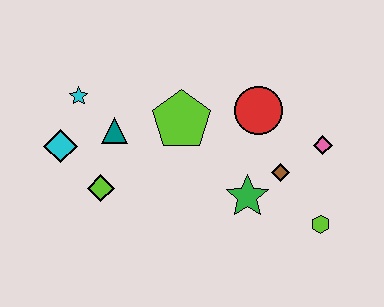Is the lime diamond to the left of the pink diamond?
Yes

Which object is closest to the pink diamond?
The brown diamond is closest to the pink diamond.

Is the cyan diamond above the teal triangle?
No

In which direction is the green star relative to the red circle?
The green star is below the red circle.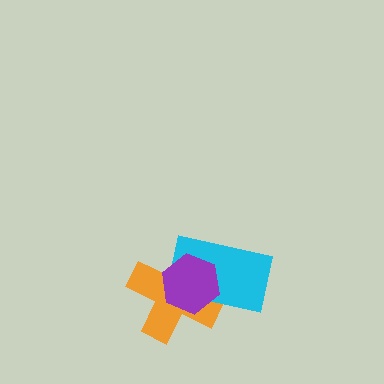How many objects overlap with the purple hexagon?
2 objects overlap with the purple hexagon.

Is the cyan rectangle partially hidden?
Yes, it is partially covered by another shape.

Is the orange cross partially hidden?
Yes, it is partially covered by another shape.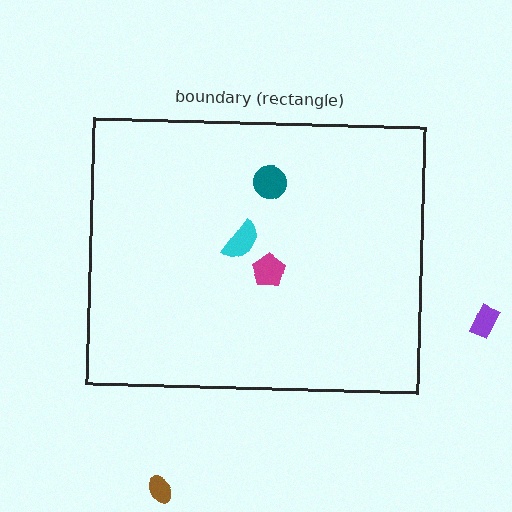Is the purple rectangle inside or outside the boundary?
Outside.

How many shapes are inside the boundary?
3 inside, 2 outside.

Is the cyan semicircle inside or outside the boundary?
Inside.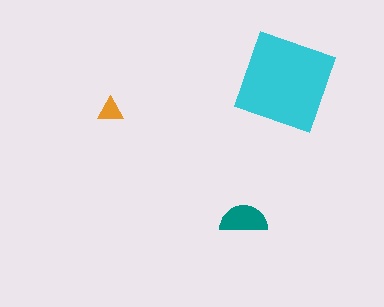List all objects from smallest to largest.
The orange triangle, the teal semicircle, the cyan diamond.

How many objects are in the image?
There are 3 objects in the image.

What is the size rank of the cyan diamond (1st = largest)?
1st.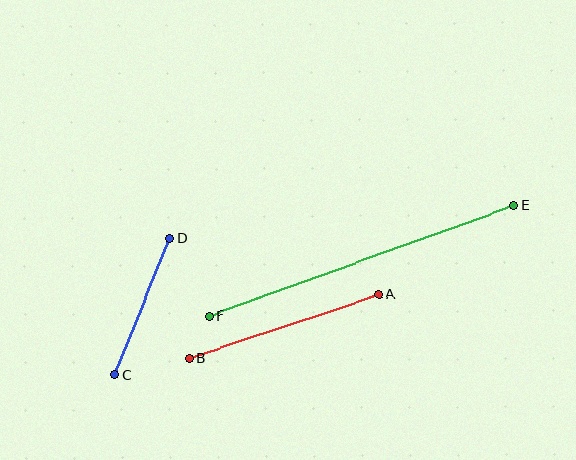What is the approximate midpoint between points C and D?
The midpoint is at approximately (142, 306) pixels.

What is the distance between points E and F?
The distance is approximately 324 pixels.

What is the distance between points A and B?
The distance is approximately 200 pixels.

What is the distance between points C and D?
The distance is approximately 147 pixels.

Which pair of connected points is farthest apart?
Points E and F are farthest apart.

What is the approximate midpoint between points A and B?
The midpoint is at approximately (284, 326) pixels.